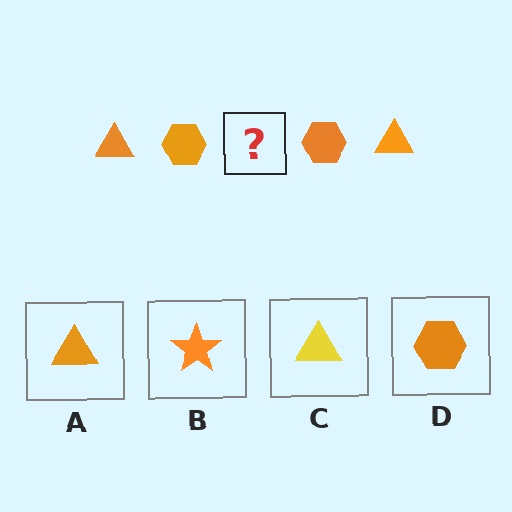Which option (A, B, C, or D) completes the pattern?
A.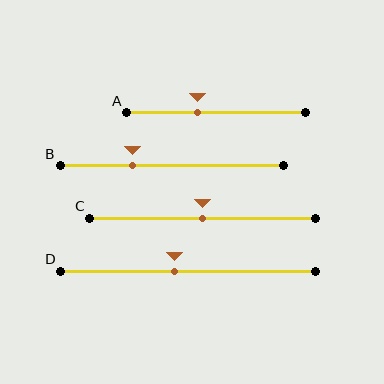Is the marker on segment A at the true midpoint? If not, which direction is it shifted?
No, the marker on segment A is shifted to the left by about 11% of the segment length.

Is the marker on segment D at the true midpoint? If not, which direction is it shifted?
No, the marker on segment D is shifted to the left by about 5% of the segment length.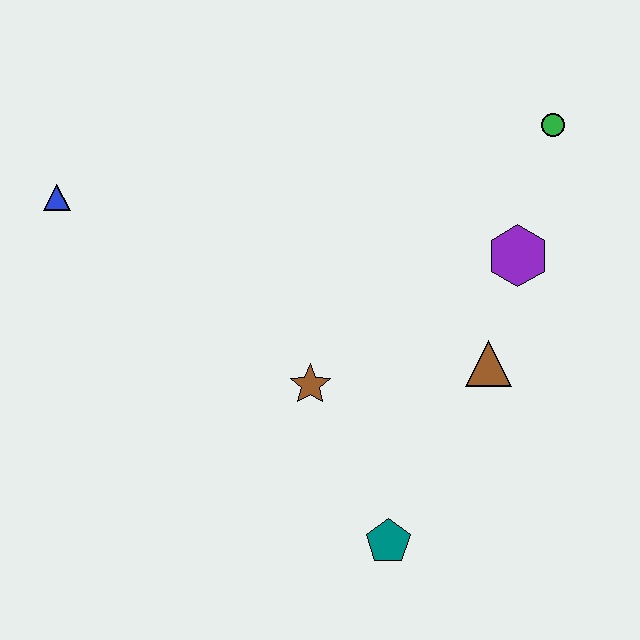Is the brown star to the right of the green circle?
No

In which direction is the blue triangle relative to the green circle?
The blue triangle is to the left of the green circle.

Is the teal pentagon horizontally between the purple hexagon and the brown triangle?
No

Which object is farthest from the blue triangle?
The green circle is farthest from the blue triangle.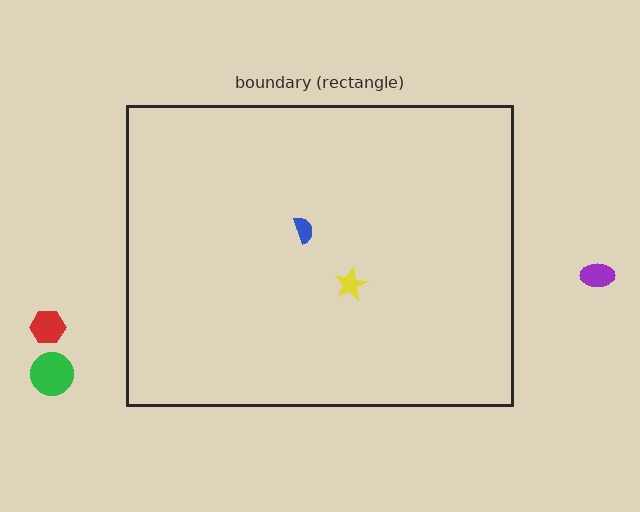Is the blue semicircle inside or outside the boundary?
Inside.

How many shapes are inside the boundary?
2 inside, 3 outside.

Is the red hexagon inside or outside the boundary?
Outside.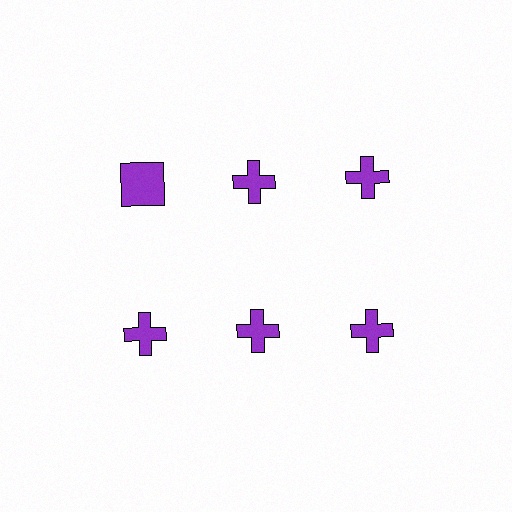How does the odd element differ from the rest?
It has a different shape: square instead of cross.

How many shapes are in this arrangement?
There are 6 shapes arranged in a grid pattern.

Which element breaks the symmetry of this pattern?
The purple square in the top row, leftmost column breaks the symmetry. All other shapes are purple crosses.